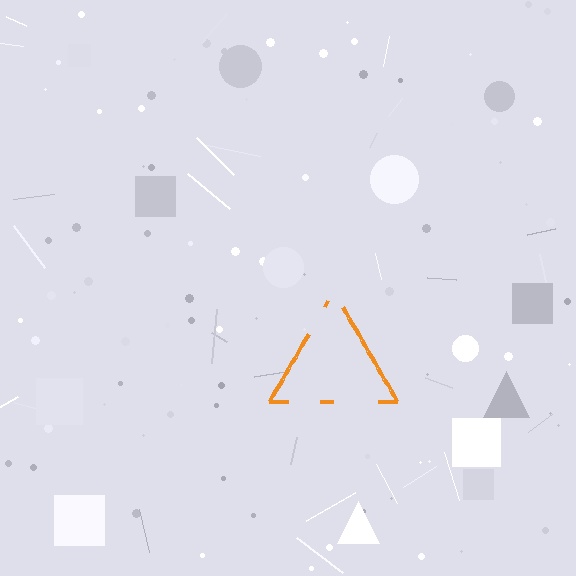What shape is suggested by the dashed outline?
The dashed outline suggests a triangle.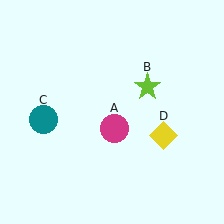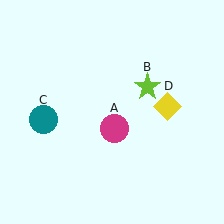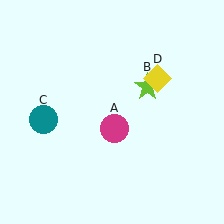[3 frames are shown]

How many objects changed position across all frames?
1 object changed position: yellow diamond (object D).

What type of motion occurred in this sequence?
The yellow diamond (object D) rotated counterclockwise around the center of the scene.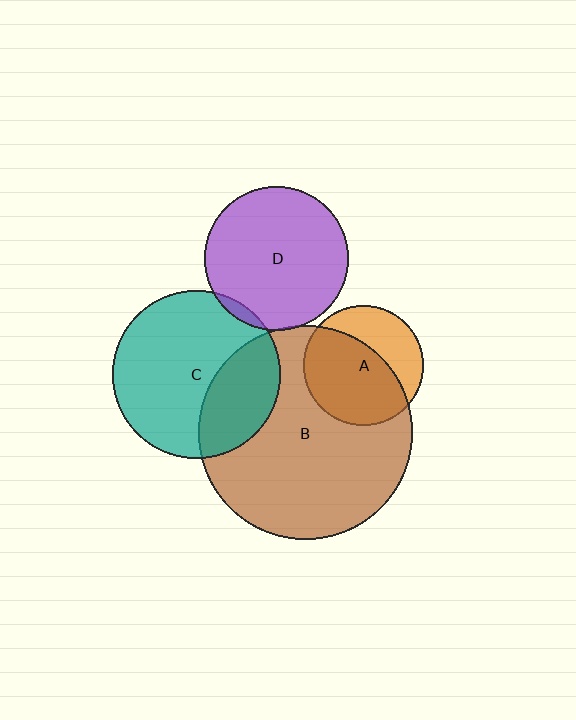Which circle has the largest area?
Circle B (brown).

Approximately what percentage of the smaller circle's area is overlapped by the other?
Approximately 30%.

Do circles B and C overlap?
Yes.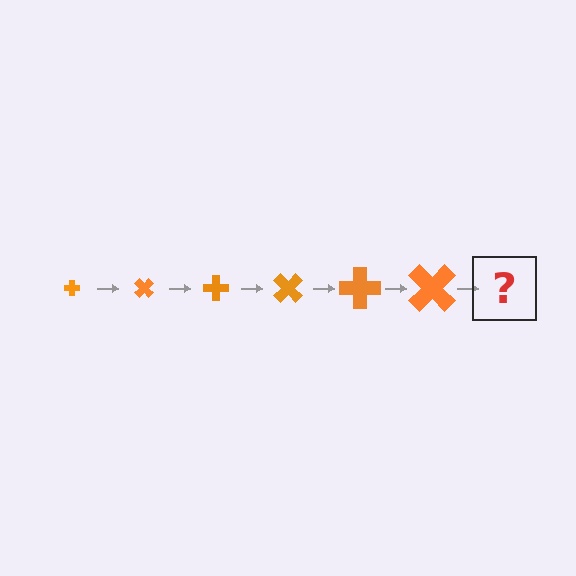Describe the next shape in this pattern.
It should be a cross, larger than the previous one and rotated 270 degrees from the start.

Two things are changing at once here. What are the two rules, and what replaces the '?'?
The two rules are that the cross grows larger each step and it rotates 45 degrees each step. The '?' should be a cross, larger than the previous one and rotated 270 degrees from the start.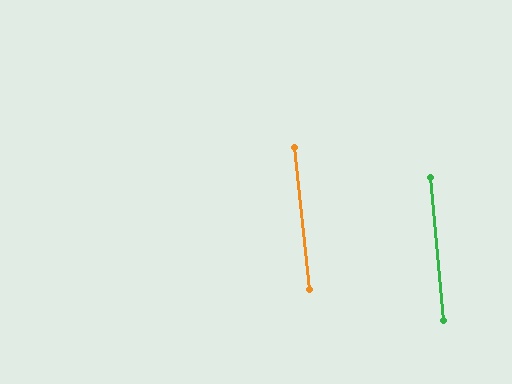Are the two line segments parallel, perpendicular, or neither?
Parallel — their directions differ by only 1.1°.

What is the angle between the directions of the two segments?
Approximately 1 degree.